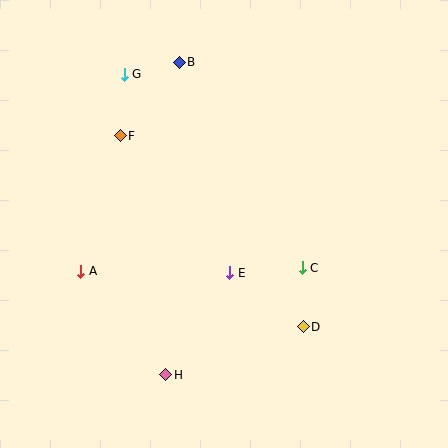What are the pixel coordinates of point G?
Point G is at (124, 74).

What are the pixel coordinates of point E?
Point E is at (230, 273).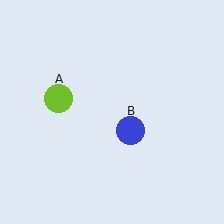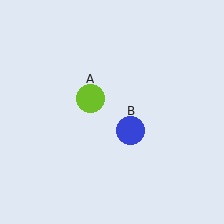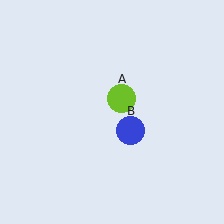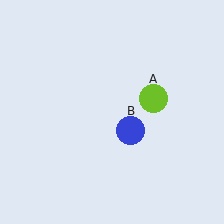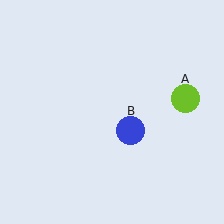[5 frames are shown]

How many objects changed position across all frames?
1 object changed position: lime circle (object A).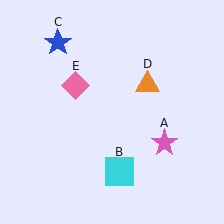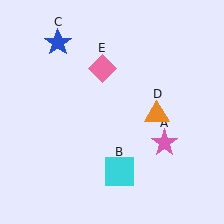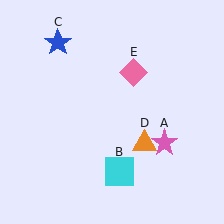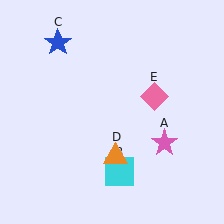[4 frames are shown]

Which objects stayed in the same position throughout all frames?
Pink star (object A) and cyan square (object B) and blue star (object C) remained stationary.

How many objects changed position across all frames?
2 objects changed position: orange triangle (object D), pink diamond (object E).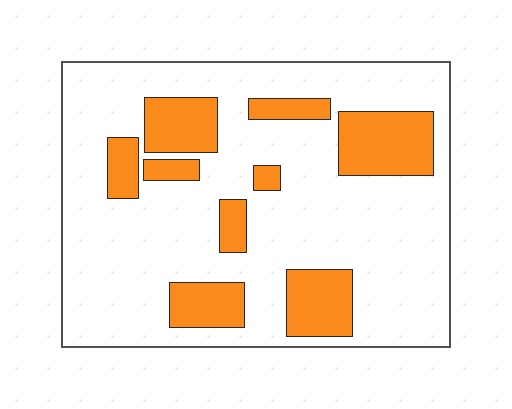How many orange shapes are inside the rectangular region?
9.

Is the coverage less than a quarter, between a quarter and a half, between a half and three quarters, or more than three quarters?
Less than a quarter.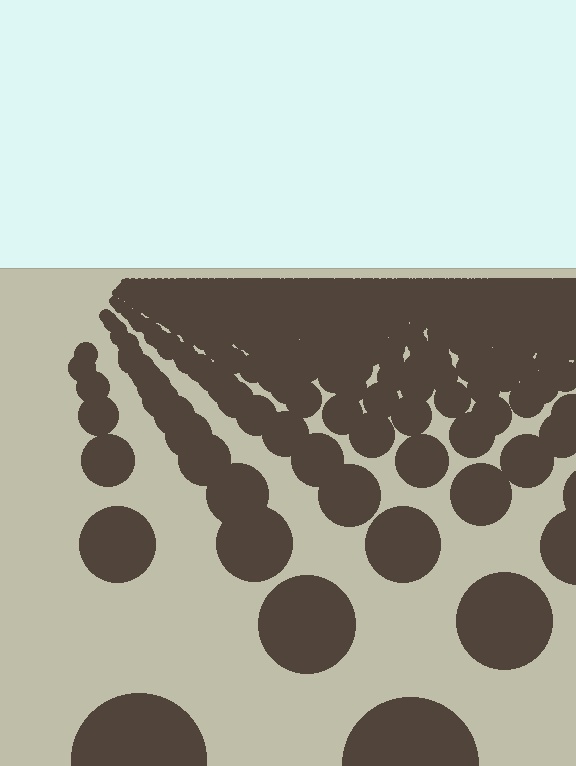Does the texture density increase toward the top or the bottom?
Density increases toward the top.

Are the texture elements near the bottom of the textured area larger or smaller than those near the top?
Larger. Near the bottom, elements are closer to the viewer and appear at a bigger on-screen size.